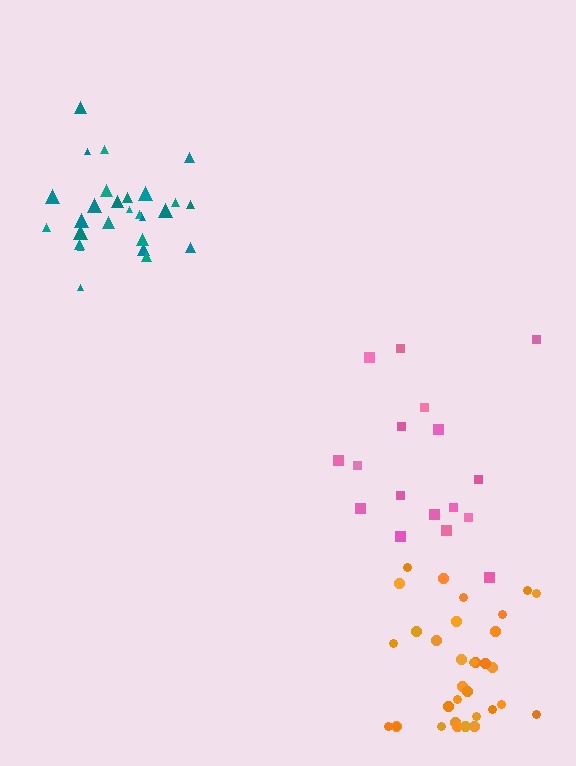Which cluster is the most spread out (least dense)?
Pink.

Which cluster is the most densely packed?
Teal.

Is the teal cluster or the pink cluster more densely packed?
Teal.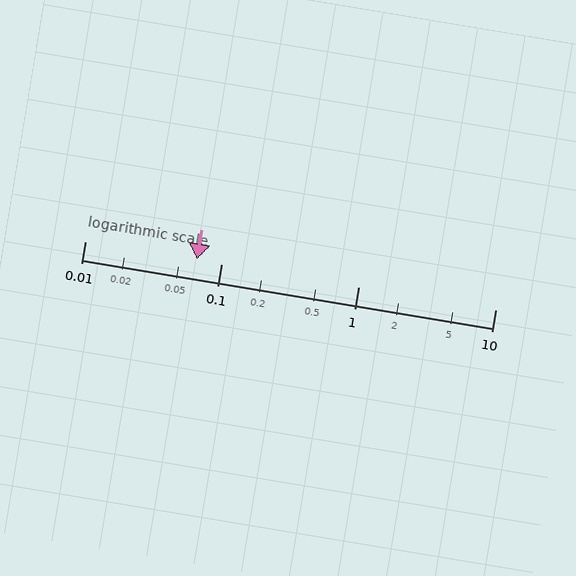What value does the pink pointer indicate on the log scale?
The pointer indicates approximately 0.066.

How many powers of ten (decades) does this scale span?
The scale spans 3 decades, from 0.01 to 10.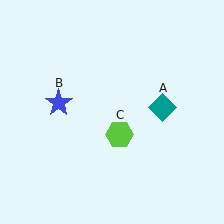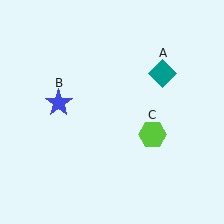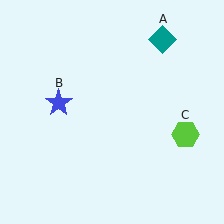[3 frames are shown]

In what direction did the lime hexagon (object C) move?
The lime hexagon (object C) moved right.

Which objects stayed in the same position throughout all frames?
Blue star (object B) remained stationary.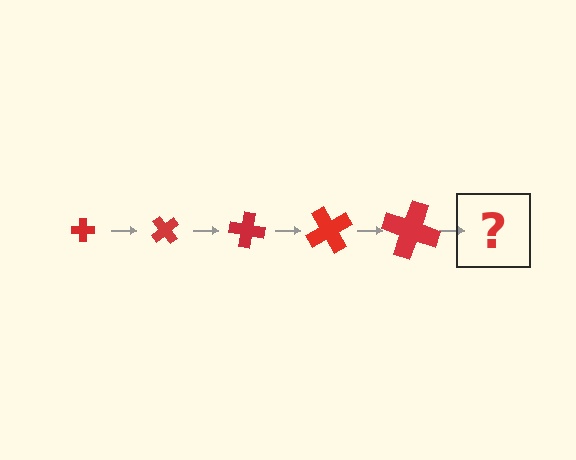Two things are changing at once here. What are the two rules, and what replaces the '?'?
The two rules are that the cross grows larger each step and it rotates 50 degrees each step. The '?' should be a cross, larger than the previous one and rotated 250 degrees from the start.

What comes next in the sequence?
The next element should be a cross, larger than the previous one and rotated 250 degrees from the start.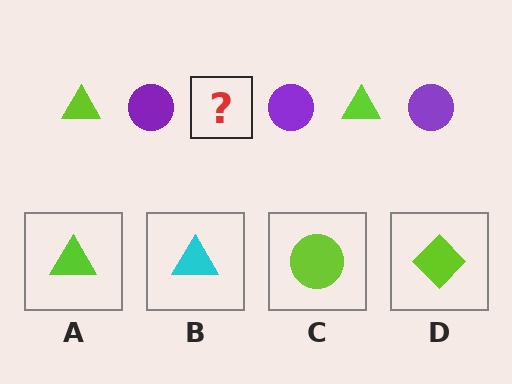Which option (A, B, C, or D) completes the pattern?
A.